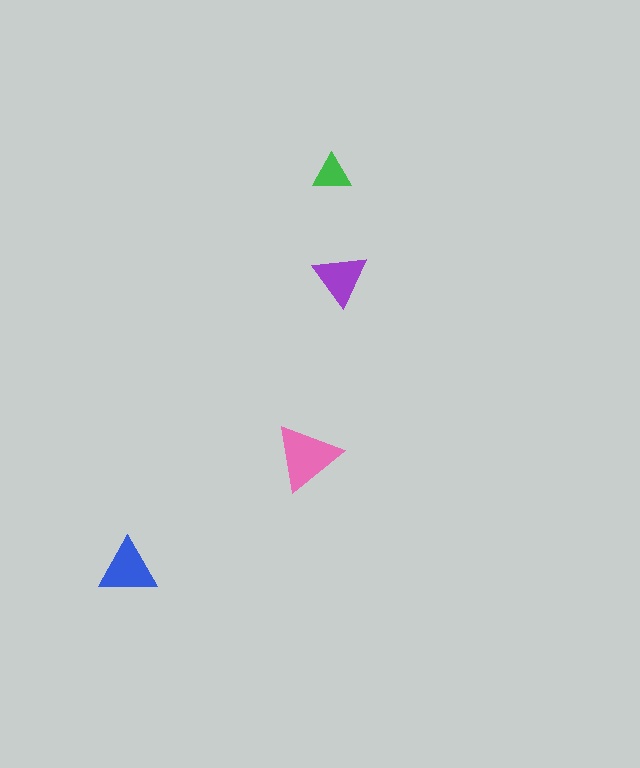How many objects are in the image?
There are 4 objects in the image.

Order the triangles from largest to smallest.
the pink one, the blue one, the purple one, the green one.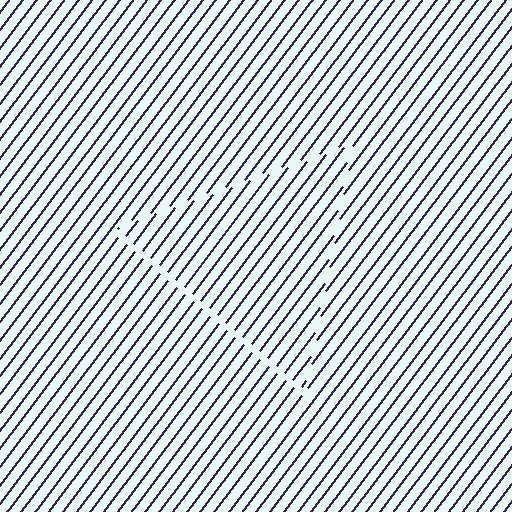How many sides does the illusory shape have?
3 sides — the line-ends trace a triangle.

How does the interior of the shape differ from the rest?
The interior of the shape contains the same grating, shifted by half a period — the contour is defined by the phase discontinuity where line-ends from the inner and outer gratings abut.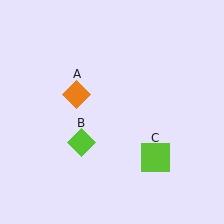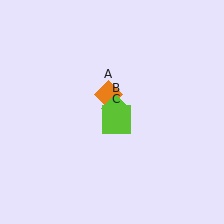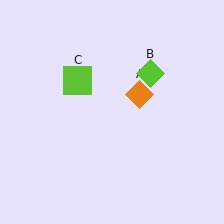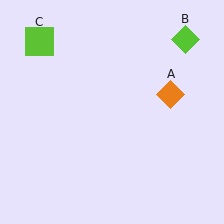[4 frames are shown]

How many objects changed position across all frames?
3 objects changed position: orange diamond (object A), lime diamond (object B), lime square (object C).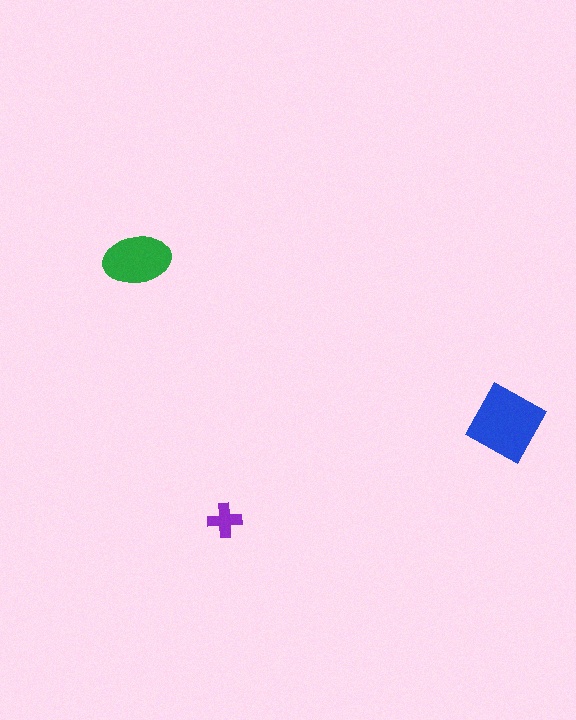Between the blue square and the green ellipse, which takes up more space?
The blue square.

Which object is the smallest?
The purple cross.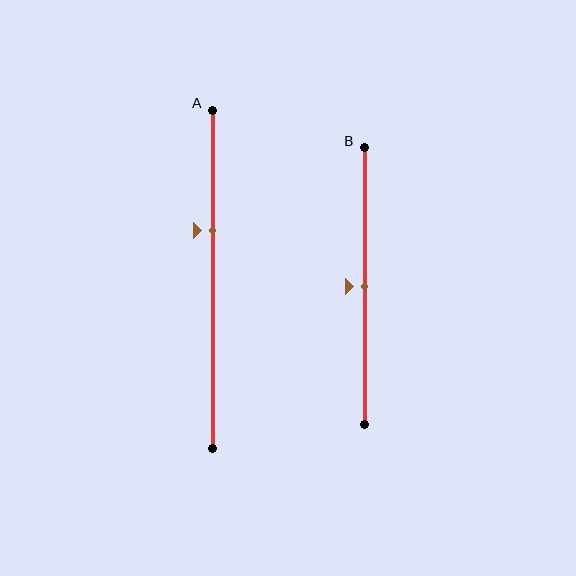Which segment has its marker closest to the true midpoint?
Segment B has its marker closest to the true midpoint.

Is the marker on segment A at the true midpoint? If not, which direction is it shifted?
No, the marker on segment A is shifted upward by about 14% of the segment length.